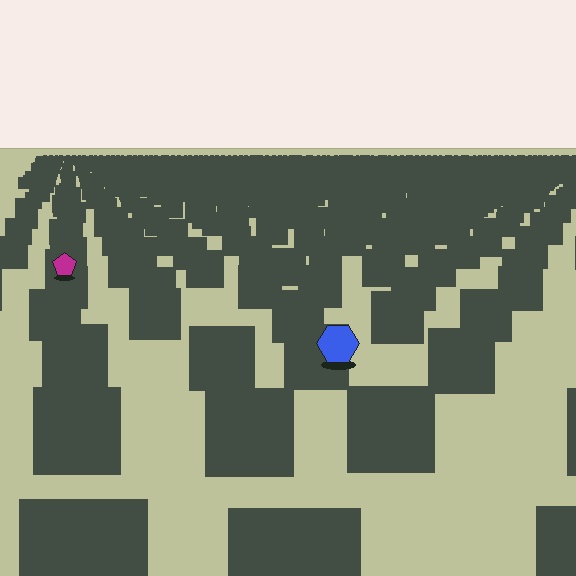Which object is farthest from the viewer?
The magenta pentagon is farthest from the viewer. It appears smaller and the ground texture around it is denser.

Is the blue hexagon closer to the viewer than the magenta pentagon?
Yes. The blue hexagon is closer — you can tell from the texture gradient: the ground texture is coarser near it.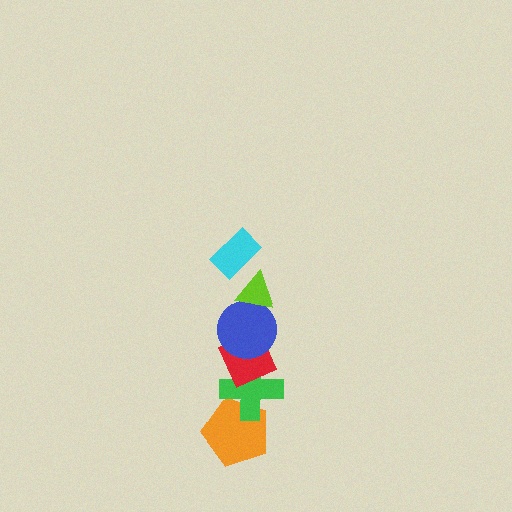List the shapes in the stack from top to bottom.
From top to bottom: the cyan rectangle, the lime triangle, the blue circle, the red diamond, the green cross, the orange pentagon.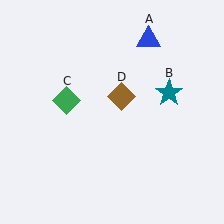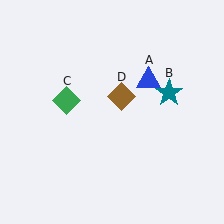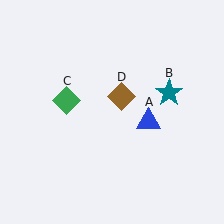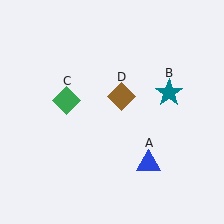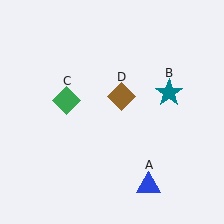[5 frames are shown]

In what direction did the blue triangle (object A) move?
The blue triangle (object A) moved down.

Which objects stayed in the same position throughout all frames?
Teal star (object B) and green diamond (object C) and brown diamond (object D) remained stationary.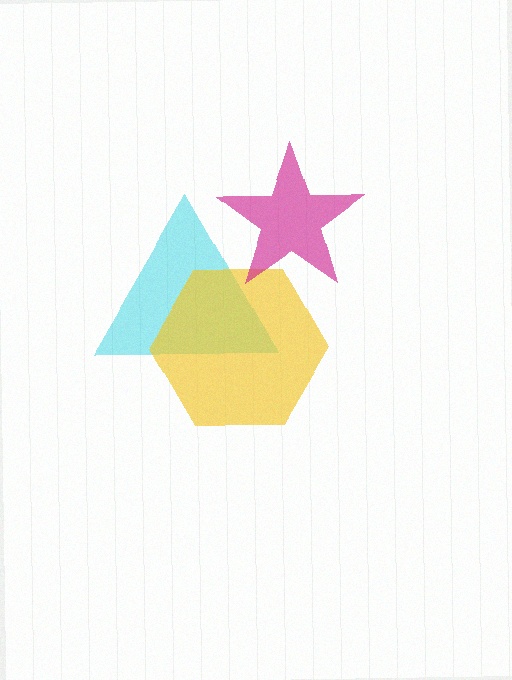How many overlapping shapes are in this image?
There are 3 overlapping shapes in the image.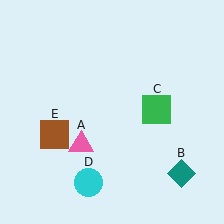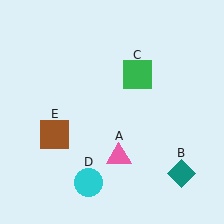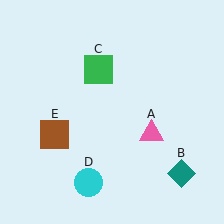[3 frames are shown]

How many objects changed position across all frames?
2 objects changed position: pink triangle (object A), green square (object C).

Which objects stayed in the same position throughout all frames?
Teal diamond (object B) and cyan circle (object D) and brown square (object E) remained stationary.